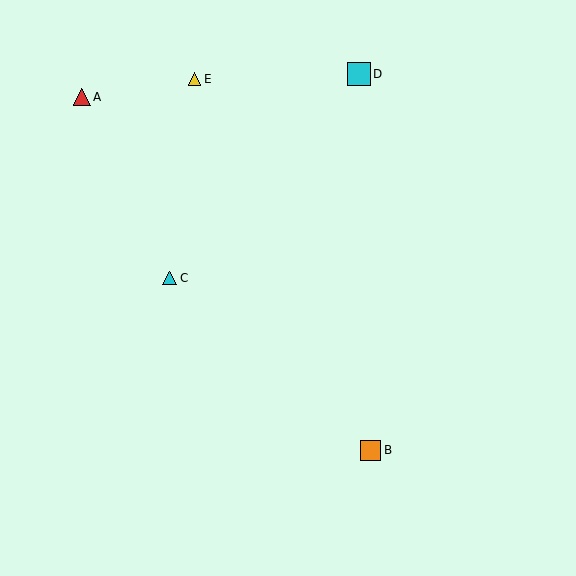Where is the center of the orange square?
The center of the orange square is at (370, 450).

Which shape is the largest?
The cyan square (labeled D) is the largest.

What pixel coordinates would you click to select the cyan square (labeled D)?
Click at (359, 74) to select the cyan square D.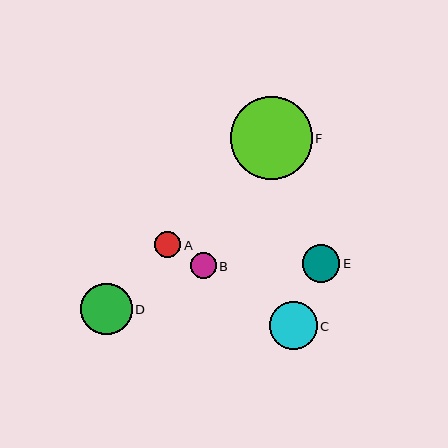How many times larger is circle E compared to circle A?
Circle E is approximately 1.4 times the size of circle A.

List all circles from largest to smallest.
From largest to smallest: F, D, C, E, A, B.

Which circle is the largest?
Circle F is the largest with a size of approximately 82 pixels.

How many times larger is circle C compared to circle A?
Circle C is approximately 1.8 times the size of circle A.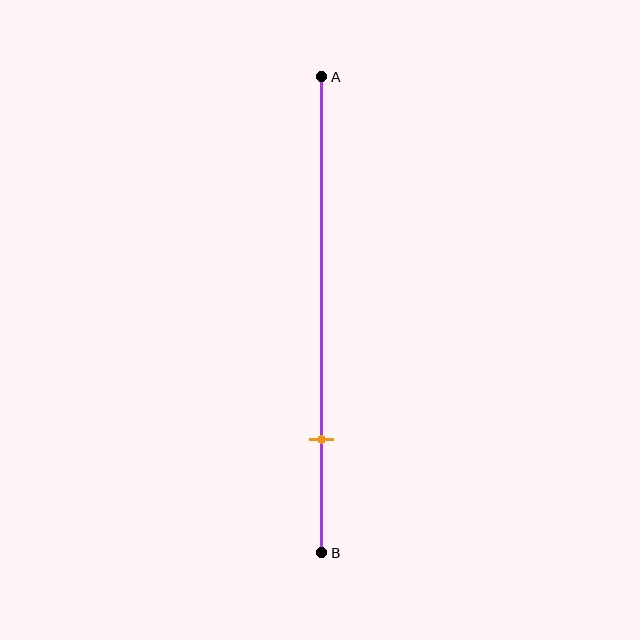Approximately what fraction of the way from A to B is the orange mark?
The orange mark is approximately 75% of the way from A to B.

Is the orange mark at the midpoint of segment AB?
No, the mark is at about 75% from A, not at the 50% midpoint.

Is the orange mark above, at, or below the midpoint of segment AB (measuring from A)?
The orange mark is below the midpoint of segment AB.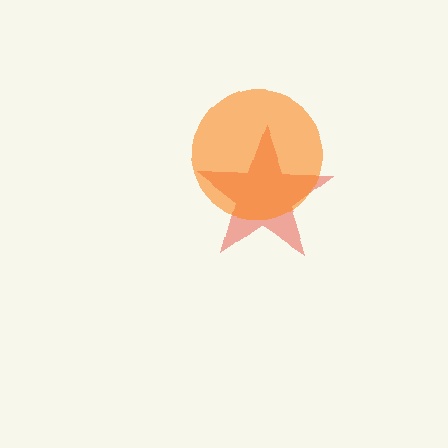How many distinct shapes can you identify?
There are 2 distinct shapes: a red star, an orange circle.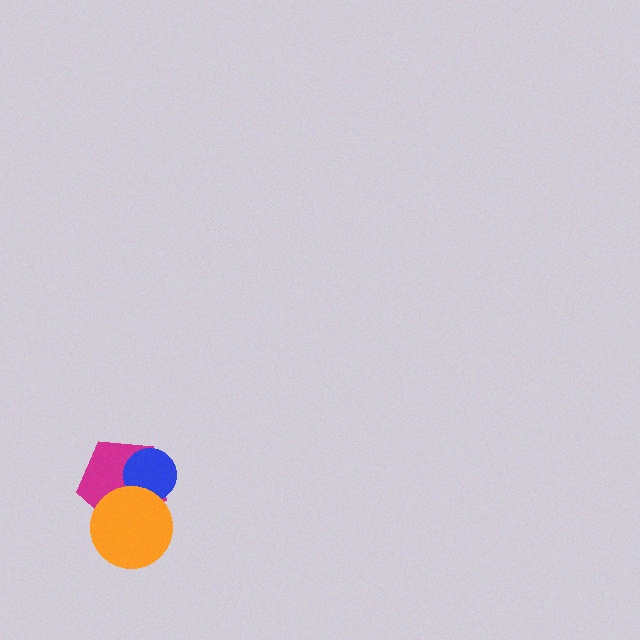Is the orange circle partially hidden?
No, no other shape covers it.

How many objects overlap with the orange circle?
2 objects overlap with the orange circle.